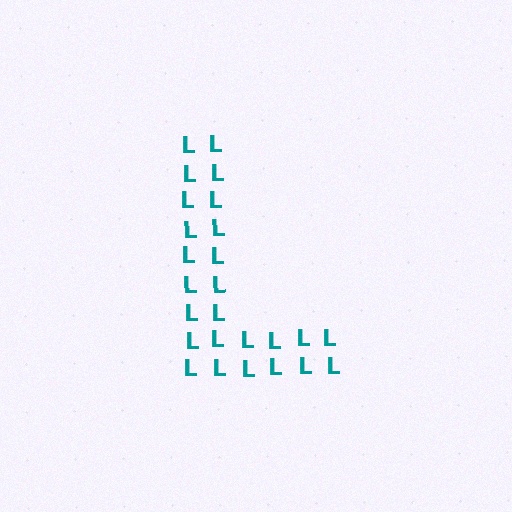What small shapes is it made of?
It is made of small letter L's.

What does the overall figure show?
The overall figure shows the letter L.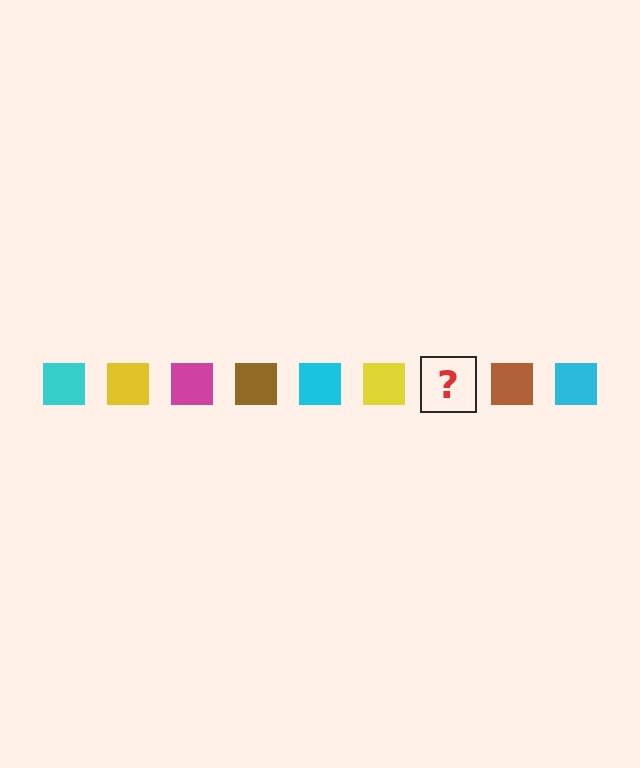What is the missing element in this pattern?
The missing element is a magenta square.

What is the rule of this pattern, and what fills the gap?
The rule is that the pattern cycles through cyan, yellow, magenta, brown squares. The gap should be filled with a magenta square.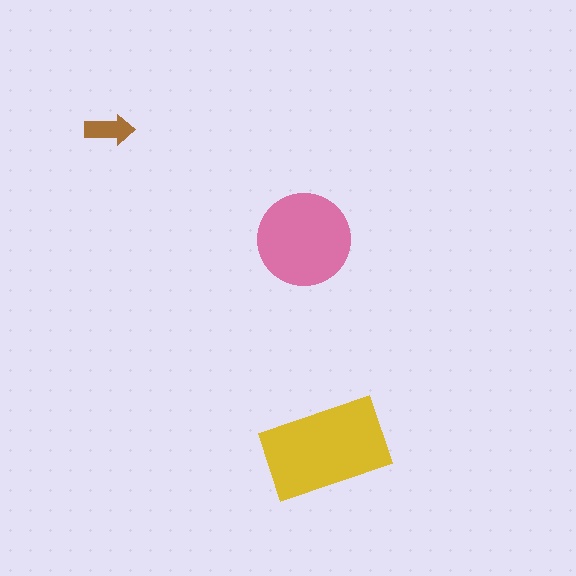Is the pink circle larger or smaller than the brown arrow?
Larger.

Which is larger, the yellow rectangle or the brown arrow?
The yellow rectangle.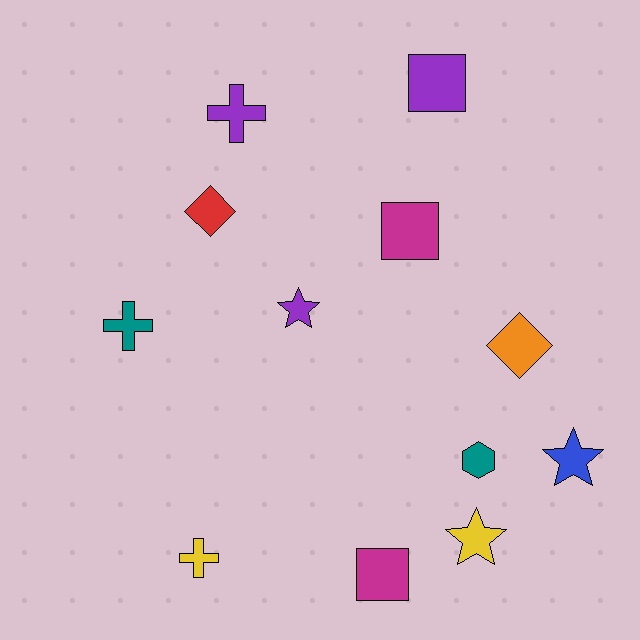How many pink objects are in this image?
There are no pink objects.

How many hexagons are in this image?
There is 1 hexagon.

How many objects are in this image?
There are 12 objects.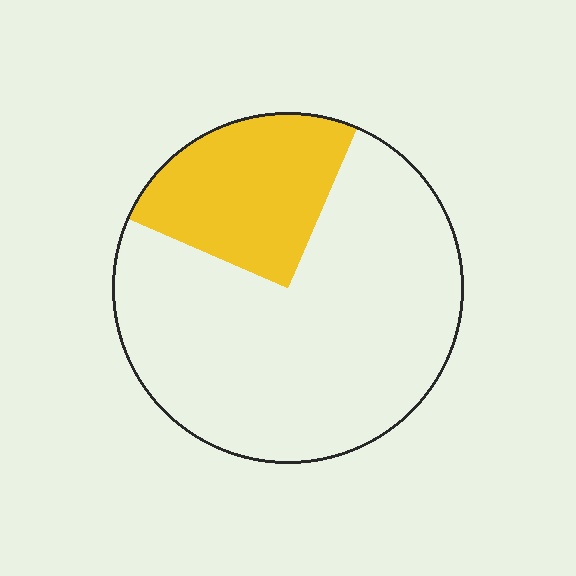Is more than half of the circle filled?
No.